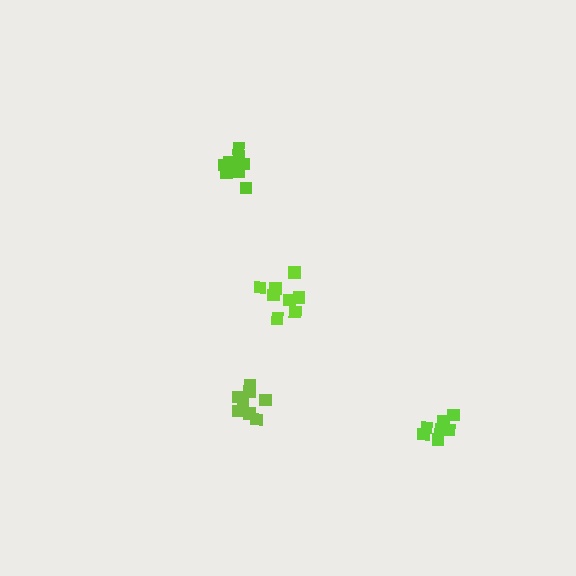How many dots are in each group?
Group 1: 9 dots, Group 2: 8 dots, Group 3: 10 dots, Group 4: 9 dots (36 total).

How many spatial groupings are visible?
There are 4 spatial groupings.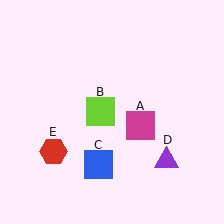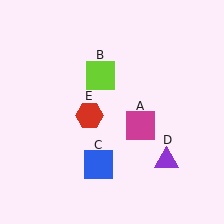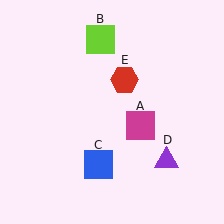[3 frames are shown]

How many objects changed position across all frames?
2 objects changed position: lime square (object B), red hexagon (object E).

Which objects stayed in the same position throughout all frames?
Magenta square (object A) and blue square (object C) and purple triangle (object D) remained stationary.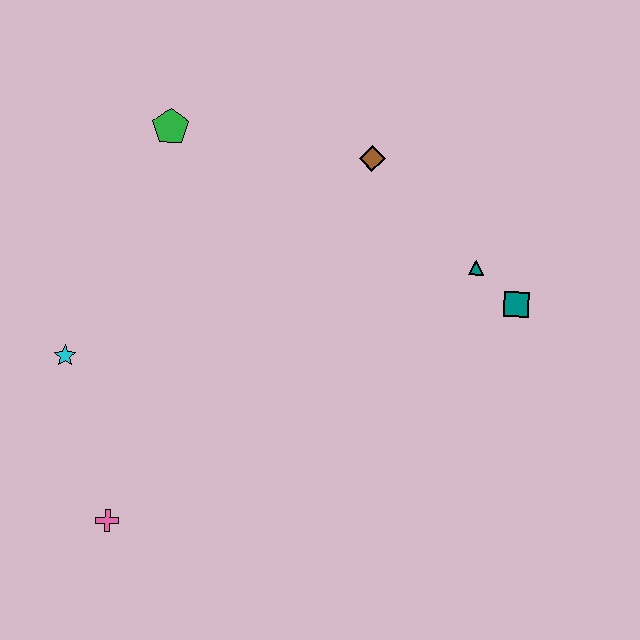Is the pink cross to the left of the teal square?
Yes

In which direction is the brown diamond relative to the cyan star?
The brown diamond is to the right of the cyan star.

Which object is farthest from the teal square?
The pink cross is farthest from the teal square.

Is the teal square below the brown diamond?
Yes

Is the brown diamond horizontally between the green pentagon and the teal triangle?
Yes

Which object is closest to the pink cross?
The cyan star is closest to the pink cross.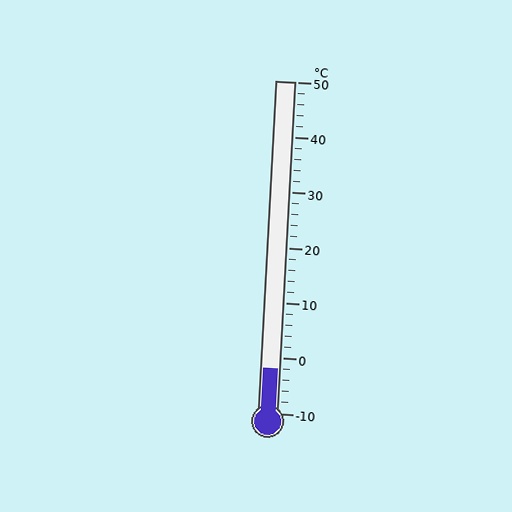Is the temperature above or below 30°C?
The temperature is below 30°C.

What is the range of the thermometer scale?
The thermometer scale ranges from -10°C to 50°C.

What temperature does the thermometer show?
The thermometer shows approximately -2°C.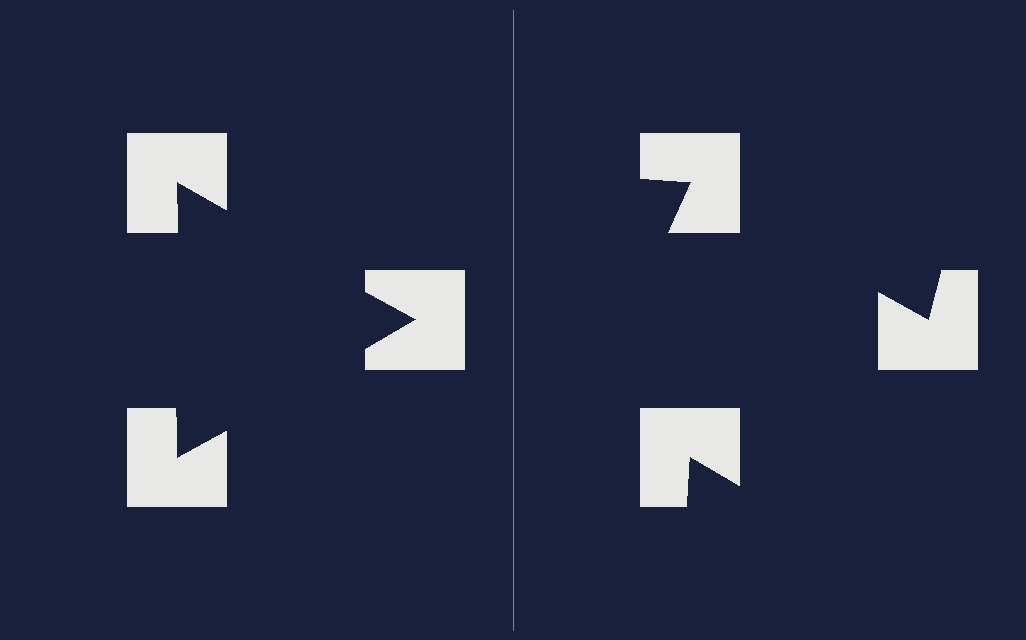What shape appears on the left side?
An illusory triangle.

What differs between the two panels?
The notched squares are positioned identically on both sides; only the wedge orientations differ. On the left they align to a triangle; on the right they are misaligned.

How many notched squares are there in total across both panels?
6 — 3 on each side.